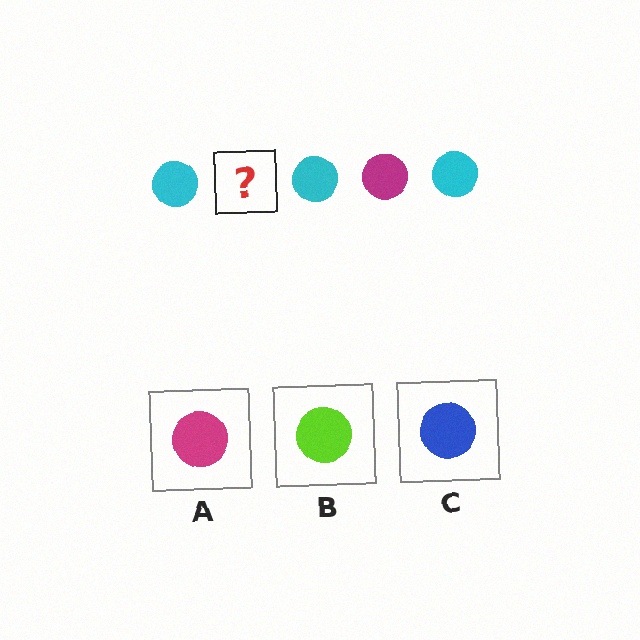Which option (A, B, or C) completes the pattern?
A.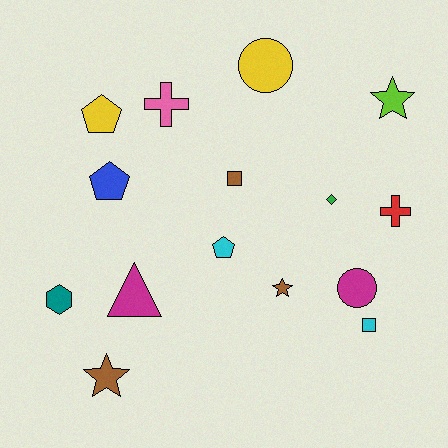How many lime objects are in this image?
There is 1 lime object.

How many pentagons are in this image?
There are 3 pentagons.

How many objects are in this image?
There are 15 objects.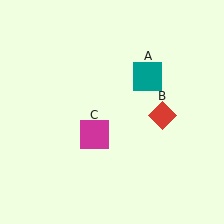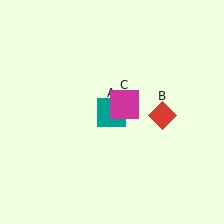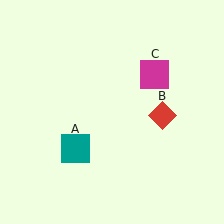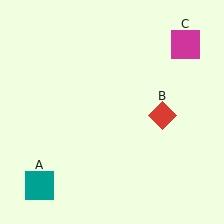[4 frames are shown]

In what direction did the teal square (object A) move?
The teal square (object A) moved down and to the left.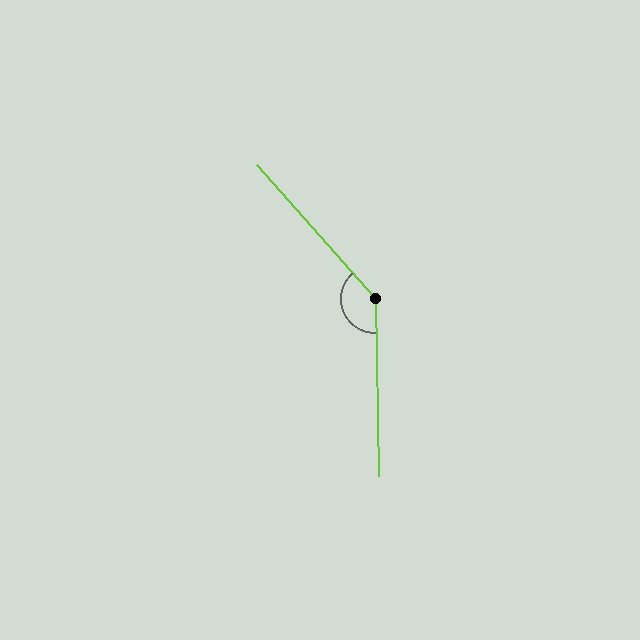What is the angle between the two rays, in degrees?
Approximately 140 degrees.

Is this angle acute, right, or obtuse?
It is obtuse.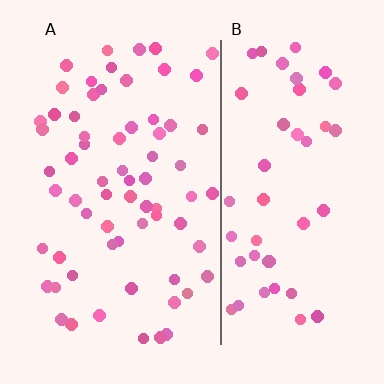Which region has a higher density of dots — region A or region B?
A (the left).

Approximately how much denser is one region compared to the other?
Approximately 1.4× — region A over region B.